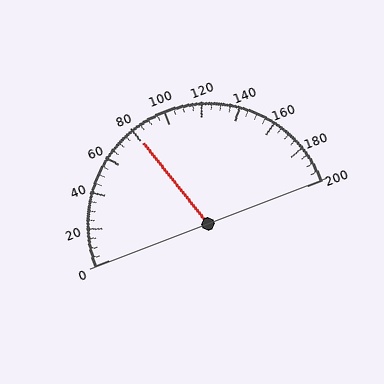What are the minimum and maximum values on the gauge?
The gauge ranges from 0 to 200.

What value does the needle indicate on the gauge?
The needle indicates approximately 80.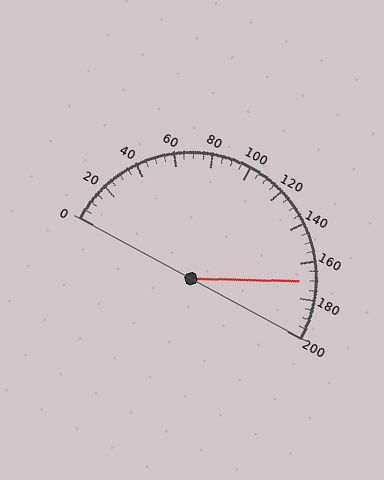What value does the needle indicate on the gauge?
The needle indicates approximately 170.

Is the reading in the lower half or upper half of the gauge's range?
The reading is in the upper half of the range (0 to 200).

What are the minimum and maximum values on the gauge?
The gauge ranges from 0 to 200.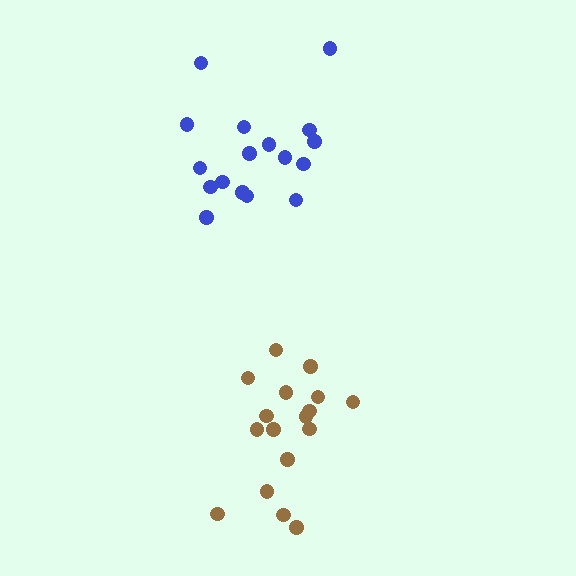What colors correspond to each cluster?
The clusters are colored: brown, blue.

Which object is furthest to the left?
The blue cluster is leftmost.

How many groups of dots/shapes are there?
There are 2 groups.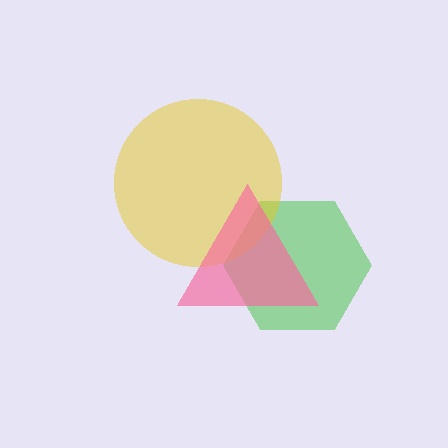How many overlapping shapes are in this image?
There are 3 overlapping shapes in the image.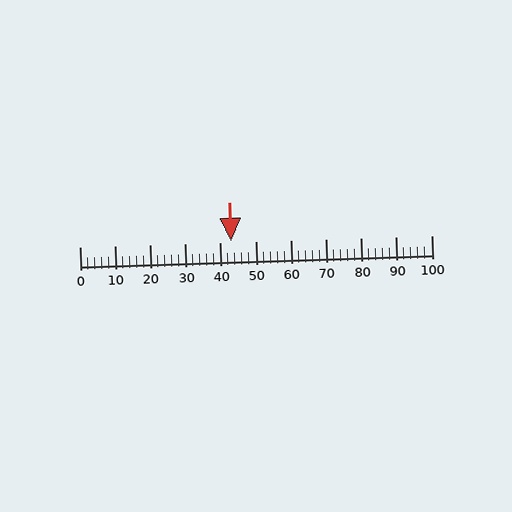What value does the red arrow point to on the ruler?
The red arrow points to approximately 43.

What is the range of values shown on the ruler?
The ruler shows values from 0 to 100.